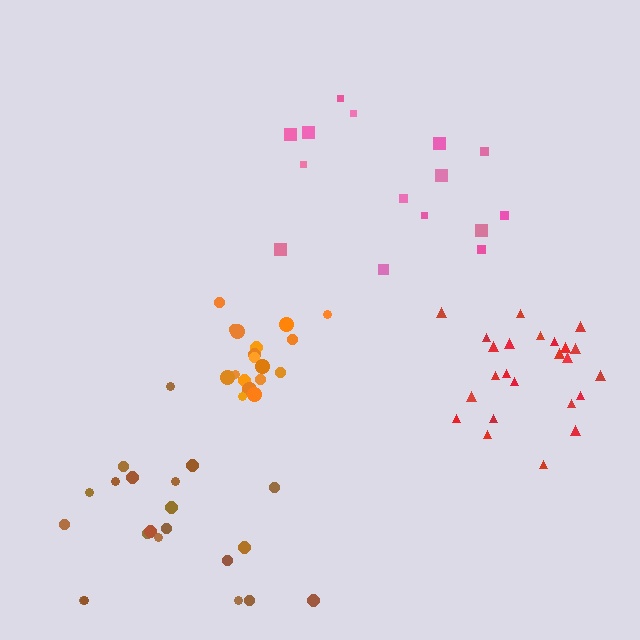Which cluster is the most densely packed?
Orange.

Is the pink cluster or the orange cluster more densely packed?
Orange.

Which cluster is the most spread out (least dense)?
Pink.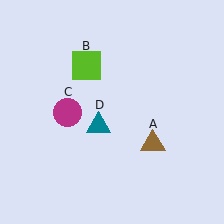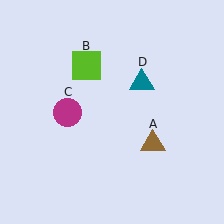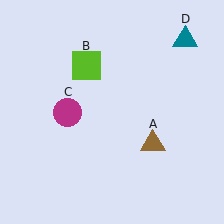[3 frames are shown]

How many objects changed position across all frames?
1 object changed position: teal triangle (object D).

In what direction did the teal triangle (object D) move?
The teal triangle (object D) moved up and to the right.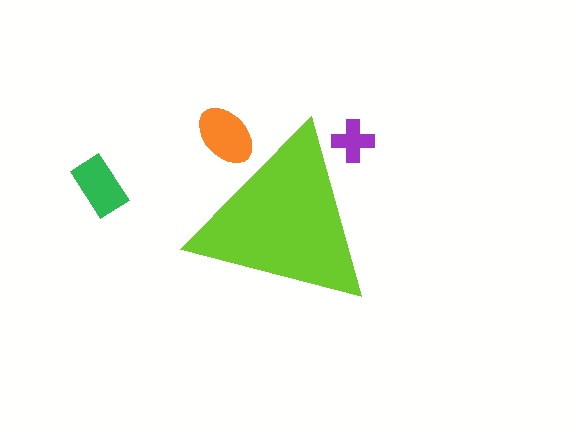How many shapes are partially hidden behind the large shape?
2 shapes are partially hidden.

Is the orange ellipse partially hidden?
Yes, the orange ellipse is partially hidden behind the lime triangle.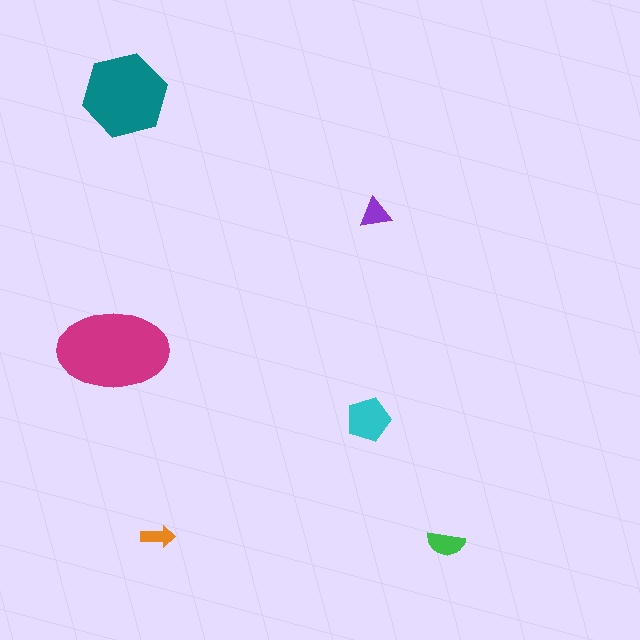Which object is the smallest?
The orange arrow.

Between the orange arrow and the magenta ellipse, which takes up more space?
The magenta ellipse.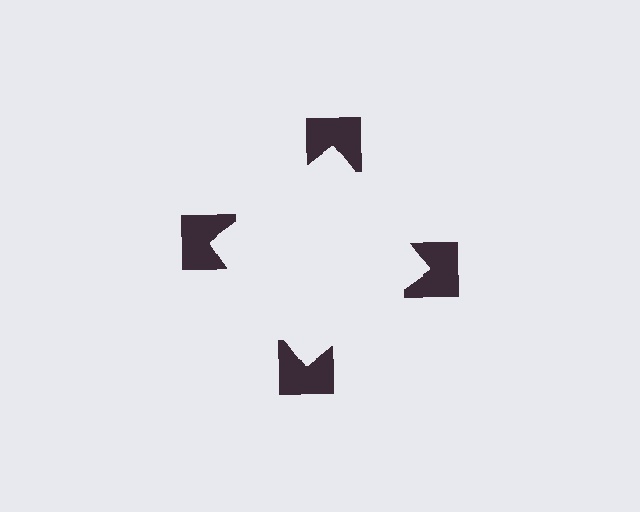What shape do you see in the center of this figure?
An illusory square — its edges are inferred from the aligned wedge cuts in the notched squares, not physically drawn.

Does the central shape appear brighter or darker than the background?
It typically appears slightly brighter than the background, even though no actual brightness change is drawn.